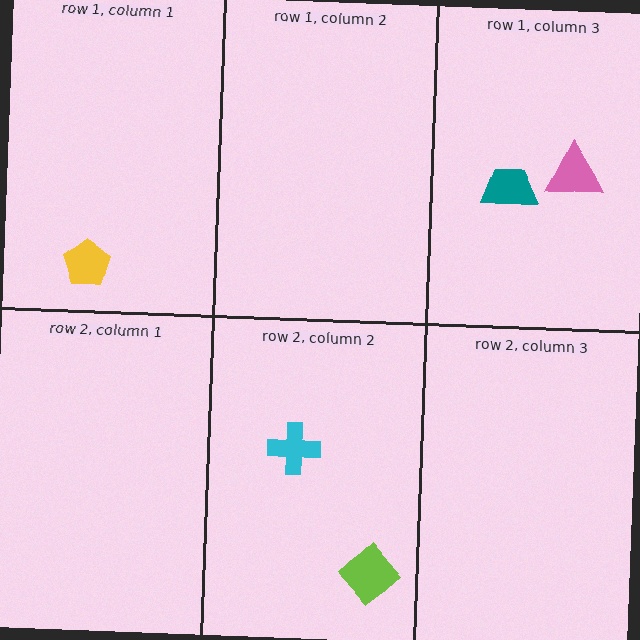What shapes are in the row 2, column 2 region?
The lime diamond, the cyan cross.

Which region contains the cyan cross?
The row 2, column 2 region.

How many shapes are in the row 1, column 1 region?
1.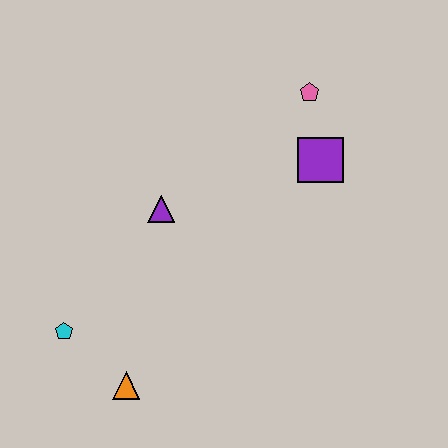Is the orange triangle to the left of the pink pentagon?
Yes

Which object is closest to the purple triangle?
The cyan pentagon is closest to the purple triangle.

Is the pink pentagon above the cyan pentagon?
Yes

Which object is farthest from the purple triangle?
The pink pentagon is farthest from the purple triangle.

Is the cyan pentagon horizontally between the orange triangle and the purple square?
No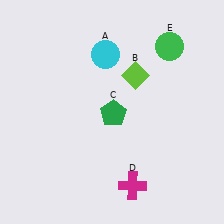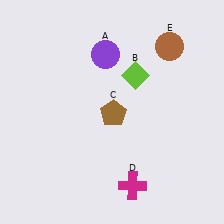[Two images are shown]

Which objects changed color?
A changed from cyan to purple. C changed from green to brown. E changed from green to brown.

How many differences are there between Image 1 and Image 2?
There are 3 differences between the two images.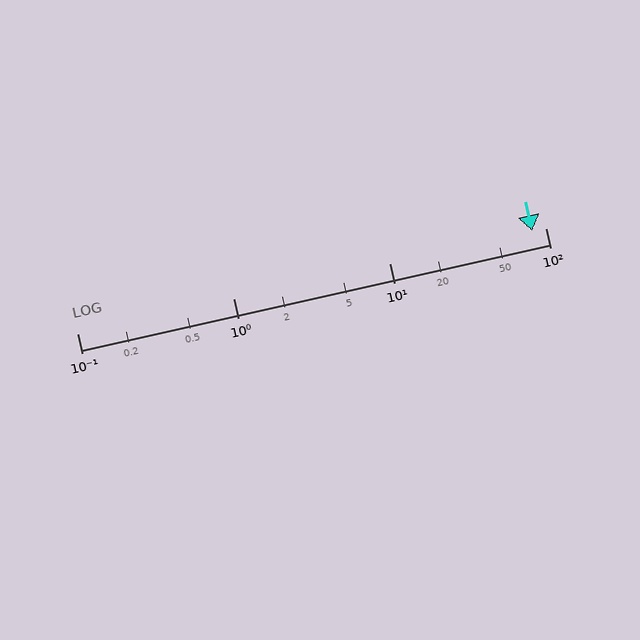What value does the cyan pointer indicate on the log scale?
The pointer indicates approximately 82.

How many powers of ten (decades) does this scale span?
The scale spans 3 decades, from 0.1 to 100.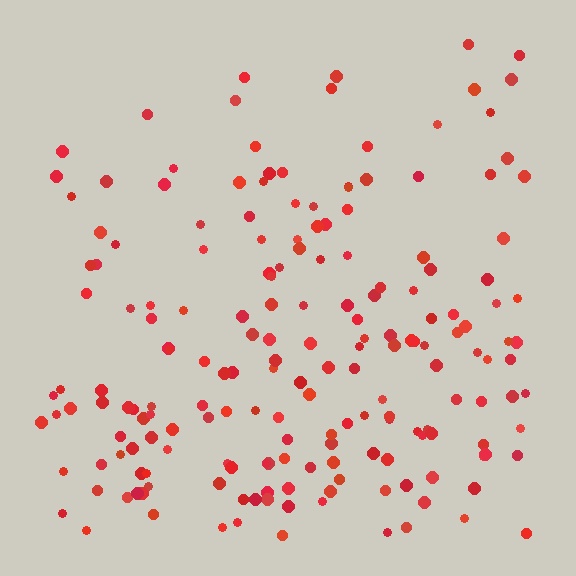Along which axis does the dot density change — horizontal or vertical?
Vertical.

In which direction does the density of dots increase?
From top to bottom, with the bottom side densest.